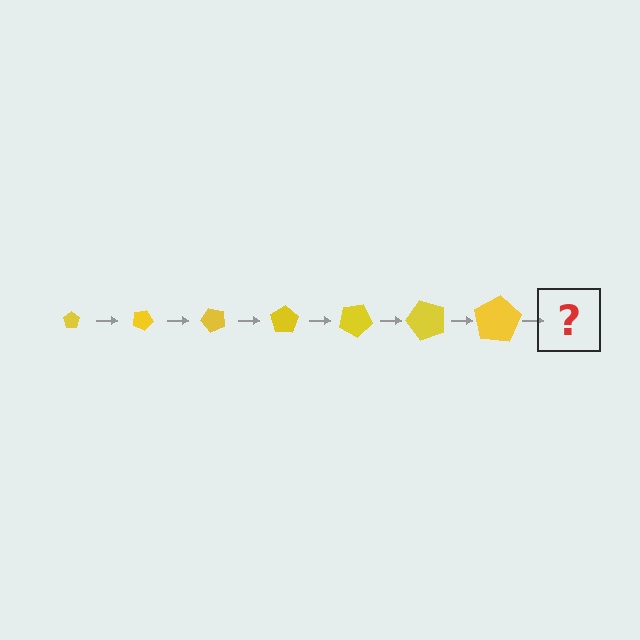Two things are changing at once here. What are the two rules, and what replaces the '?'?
The two rules are that the pentagon grows larger each step and it rotates 25 degrees each step. The '?' should be a pentagon, larger than the previous one and rotated 175 degrees from the start.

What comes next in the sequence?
The next element should be a pentagon, larger than the previous one and rotated 175 degrees from the start.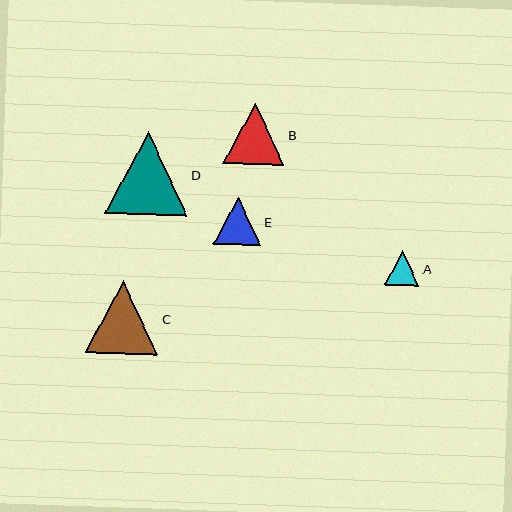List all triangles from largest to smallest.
From largest to smallest: D, C, B, E, A.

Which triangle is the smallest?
Triangle A is the smallest with a size of approximately 34 pixels.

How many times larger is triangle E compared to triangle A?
Triangle E is approximately 1.4 times the size of triangle A.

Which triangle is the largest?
Triangle D is the largest with a size of approximately 82 pixels.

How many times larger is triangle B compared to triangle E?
Triangle B is approximately 1.3 times the size of triangle E.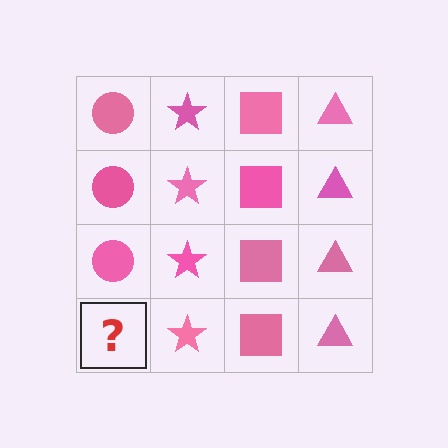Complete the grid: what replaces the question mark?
The question mark should be replaced with a pink circle.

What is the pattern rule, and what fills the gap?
The rule is that each column has a consistent shape. The gap should be filled with a pink circle.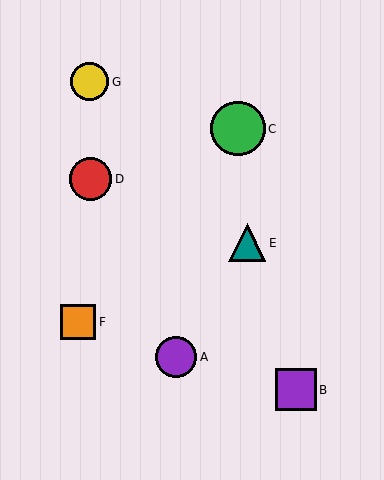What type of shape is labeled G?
Shape G is a yellow circle.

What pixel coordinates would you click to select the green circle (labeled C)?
Click at (238, 129) to select the green circle C.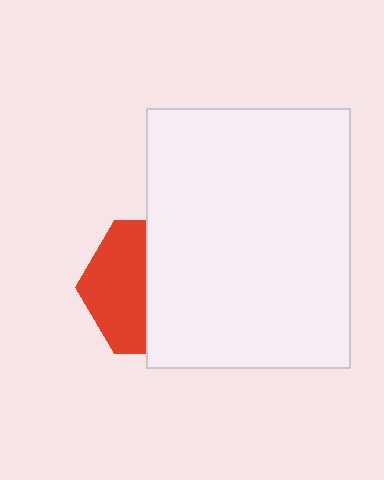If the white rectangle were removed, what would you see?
You would see the complete red hexagon.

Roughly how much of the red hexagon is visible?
A small part of it is visible (roughly 44%).